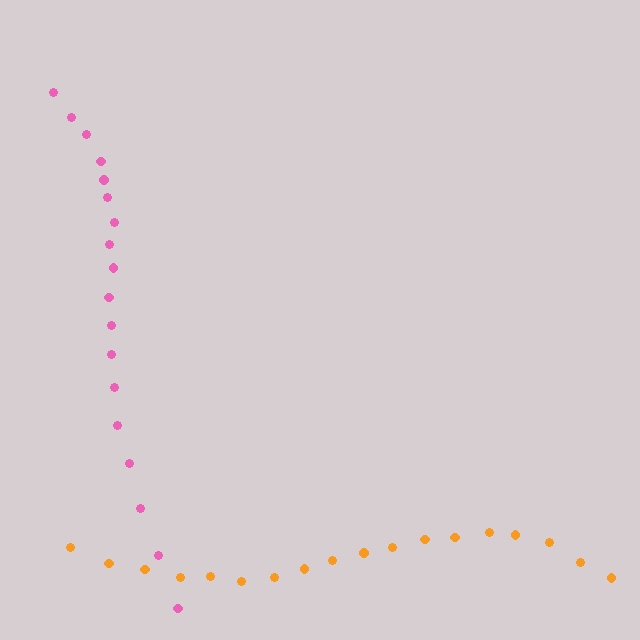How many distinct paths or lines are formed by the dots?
There are 2 distinct paths.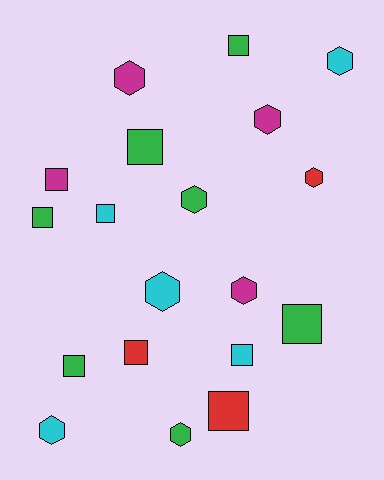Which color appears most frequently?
Green, with 7 objects.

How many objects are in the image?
There are 19 objects.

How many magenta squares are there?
There is 1 magenta square.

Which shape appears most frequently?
Square, with 10 objects.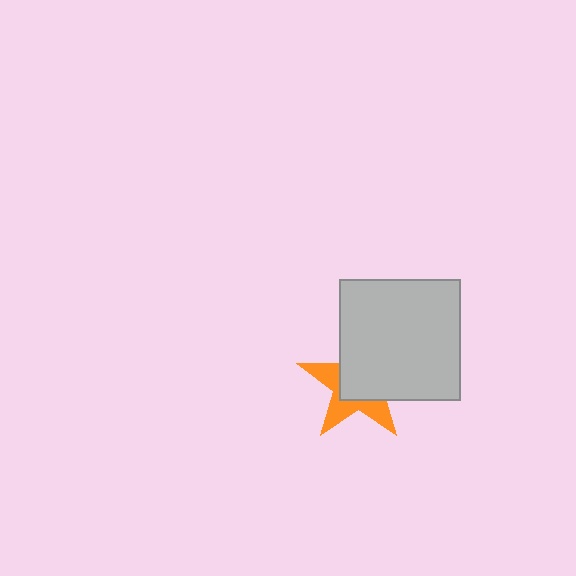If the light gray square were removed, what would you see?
You would see the complete orange star.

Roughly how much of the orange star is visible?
A small part of it is visible (roughly 41%).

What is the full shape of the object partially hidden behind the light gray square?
The partially hidden object is an orange star.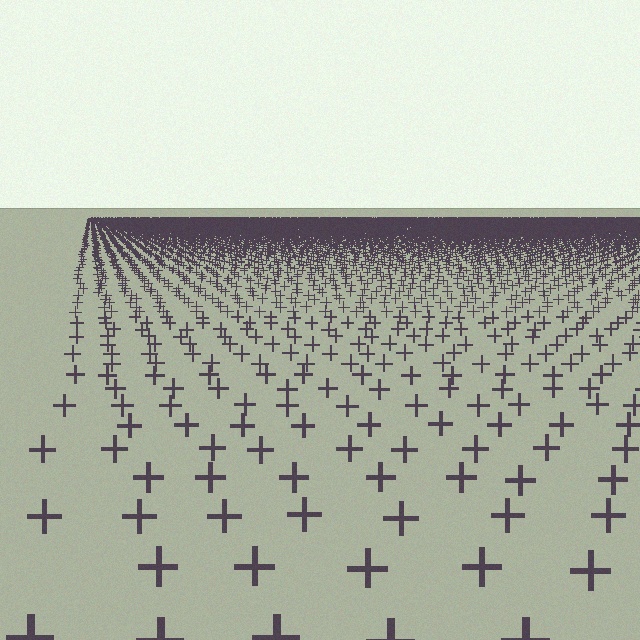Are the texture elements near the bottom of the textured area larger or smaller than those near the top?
Larger. Near the bottom, elements are closer to the viewer and appear at a bigger on-screen size.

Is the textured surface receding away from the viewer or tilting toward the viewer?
The surface is receding away from the viewer. Texture elements get smaller and denser toward the top.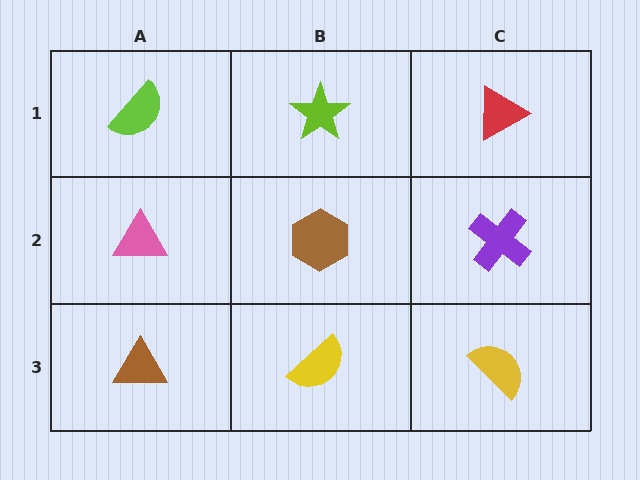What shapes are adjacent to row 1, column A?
A pink triangle (row 2, column A), a lime star (row 1, column B).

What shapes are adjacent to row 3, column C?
A purple cross (row 2, column C), a yellow semicircle (row 3, column B).